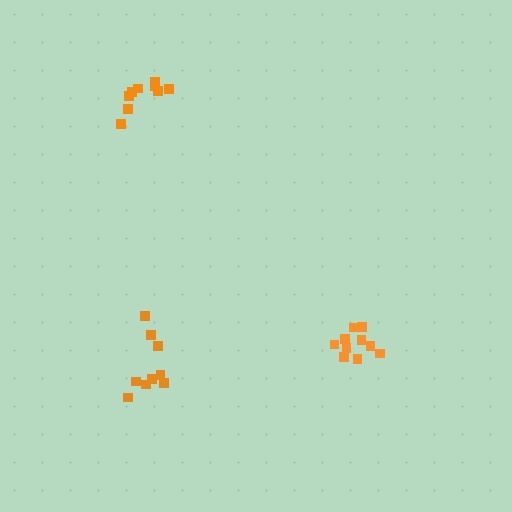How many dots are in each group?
Group 1: 9 dots, Group 2: 9 dots, Group 3: 10 dots (28 total).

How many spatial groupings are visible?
There are 3 spatial groupings.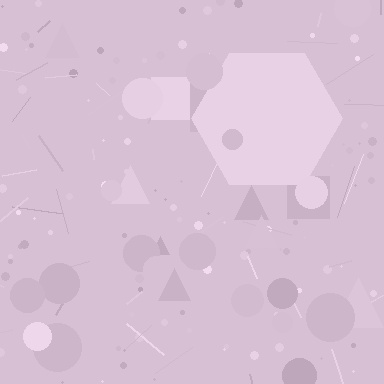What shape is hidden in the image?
A hexagon is hidden in the image.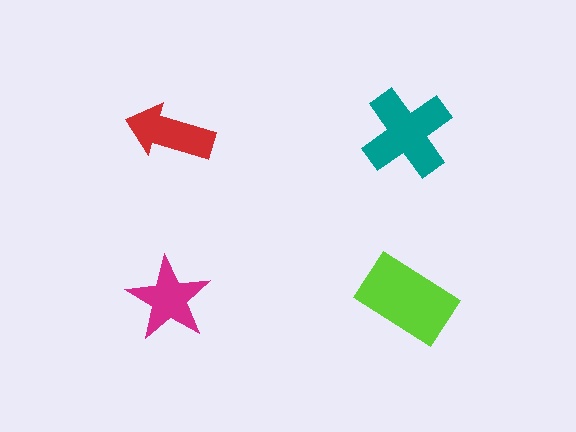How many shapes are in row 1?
2 shapes.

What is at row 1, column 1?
A red arrow.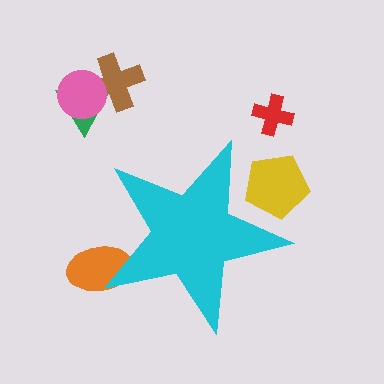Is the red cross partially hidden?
No, the red cross is fully visible.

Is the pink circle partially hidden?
No, the pink circle is fully visible.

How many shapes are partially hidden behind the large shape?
2 shapes are partially hidden.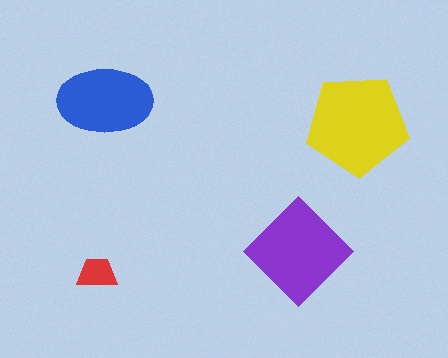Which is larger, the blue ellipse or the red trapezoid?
The blue ellipse.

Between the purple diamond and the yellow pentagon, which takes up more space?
The yellow pentagon.